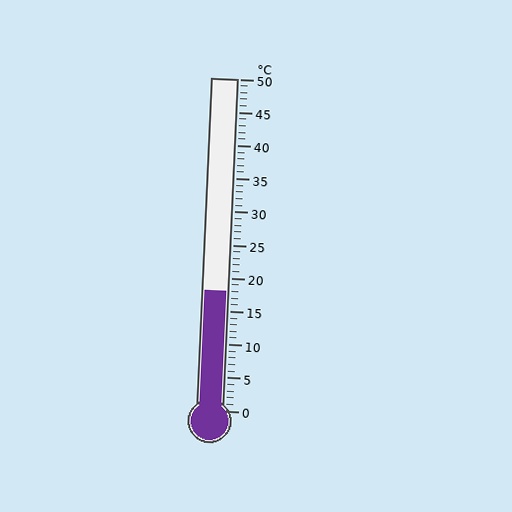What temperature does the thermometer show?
The thermometer shows approximately 18°C.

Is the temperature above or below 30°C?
The temperature is below 30°C.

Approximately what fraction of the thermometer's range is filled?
The thermometer is filled to approximately 35% of its range.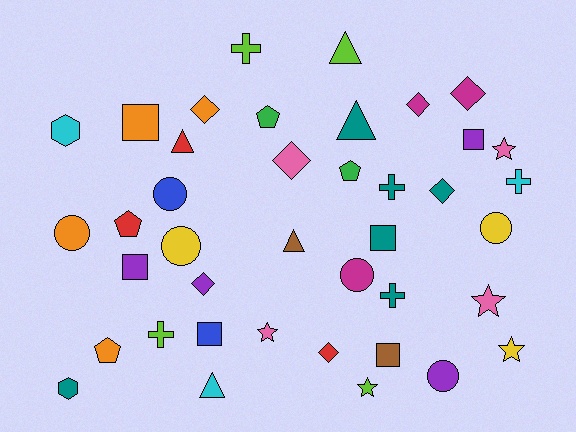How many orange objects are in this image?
There are 4 orange objects.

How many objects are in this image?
There are 40 objects.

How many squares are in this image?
There are 6 squares.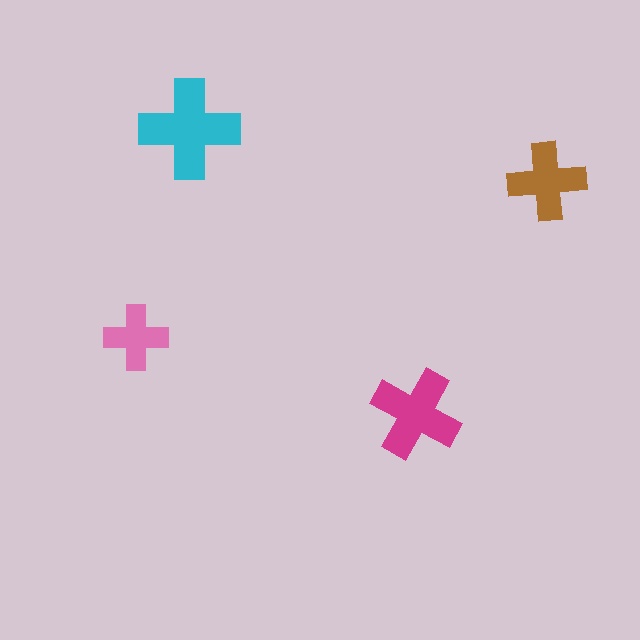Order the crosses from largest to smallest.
the cyan one, the magenta one, the brown one, the pink one.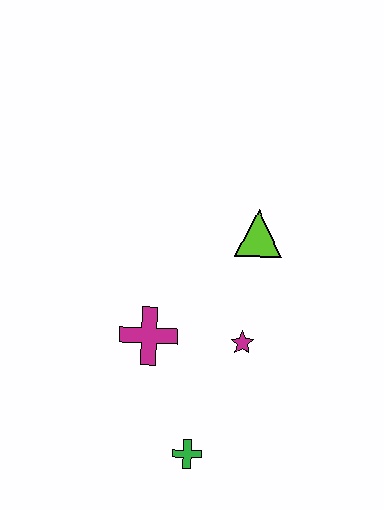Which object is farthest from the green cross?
The lime triangle is farthest from the green cross.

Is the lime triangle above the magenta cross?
Yes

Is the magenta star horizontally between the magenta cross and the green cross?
No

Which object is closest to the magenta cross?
The magenta star is closest to the magenta cross.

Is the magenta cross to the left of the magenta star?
Yes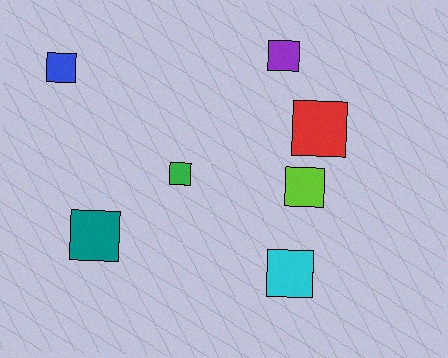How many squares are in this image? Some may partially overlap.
There are 7 squares.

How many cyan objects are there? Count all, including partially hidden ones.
There is 1 cyan object.